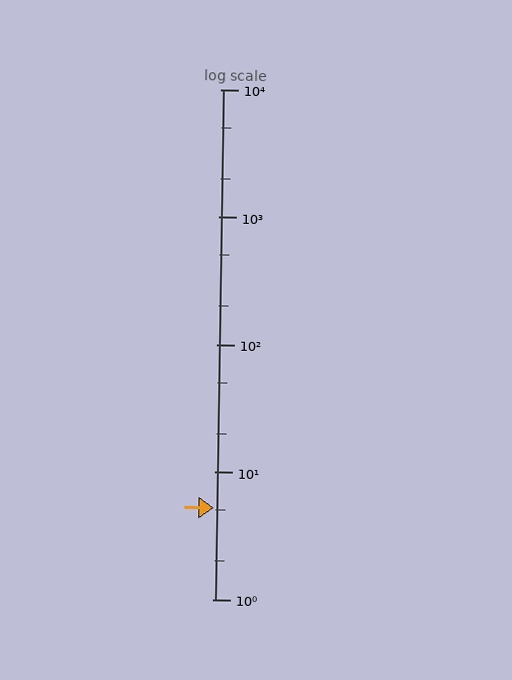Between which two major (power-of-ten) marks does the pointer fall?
The pointer is between 1 and 10.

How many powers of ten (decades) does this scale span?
The scale spans 4 decades, from 1 to 10000.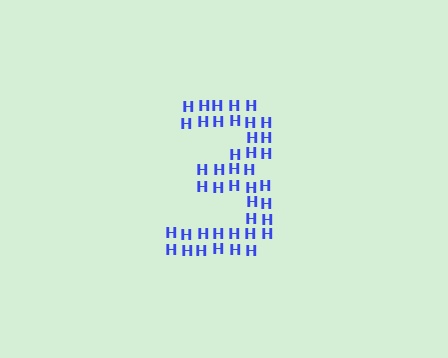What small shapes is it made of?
It is made of small letter H's.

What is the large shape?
The large shape is the digit 3.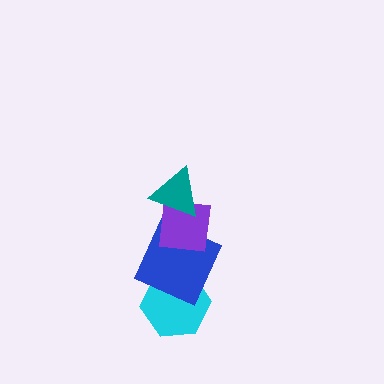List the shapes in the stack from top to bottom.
From top to bottom: the teal triangle, the purple square, the blue square, the cyan hexagon.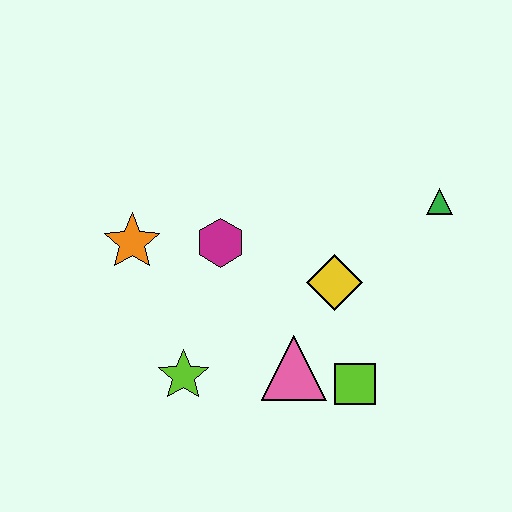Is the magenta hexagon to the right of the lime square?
No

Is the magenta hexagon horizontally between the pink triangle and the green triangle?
No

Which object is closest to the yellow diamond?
The pink triangle is closest to the yellow diamond.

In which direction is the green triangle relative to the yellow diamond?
The green triangle is to the right of the yellow diamond.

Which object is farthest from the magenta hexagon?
The green triangle is farthest from the magenta hexagon.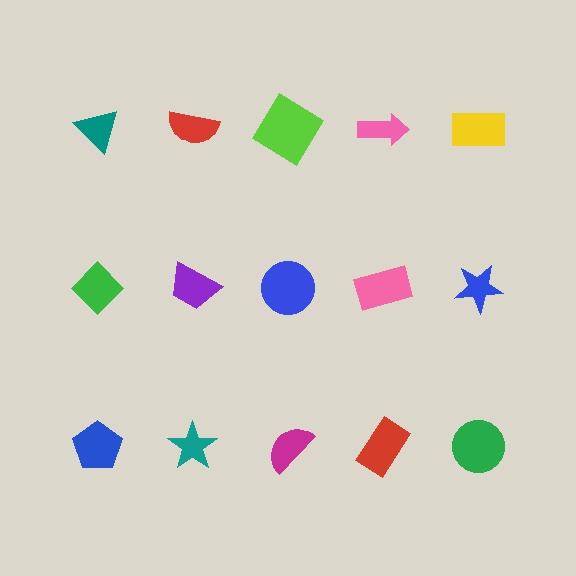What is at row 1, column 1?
A teal triangle.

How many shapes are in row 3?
5 shapes.